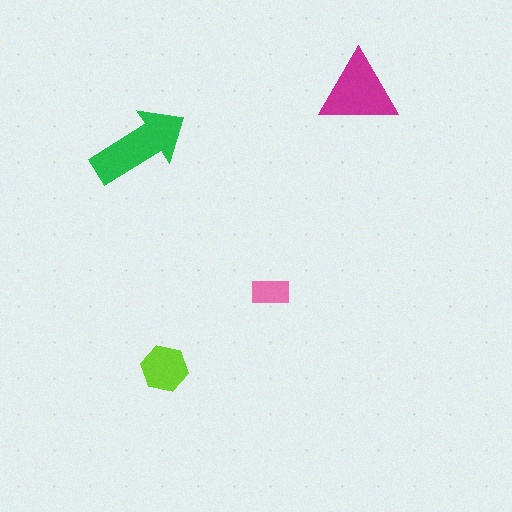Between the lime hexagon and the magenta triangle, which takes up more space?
The magenta triangle.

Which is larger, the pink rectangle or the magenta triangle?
The magenta triangle.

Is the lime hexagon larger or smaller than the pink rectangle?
Larger.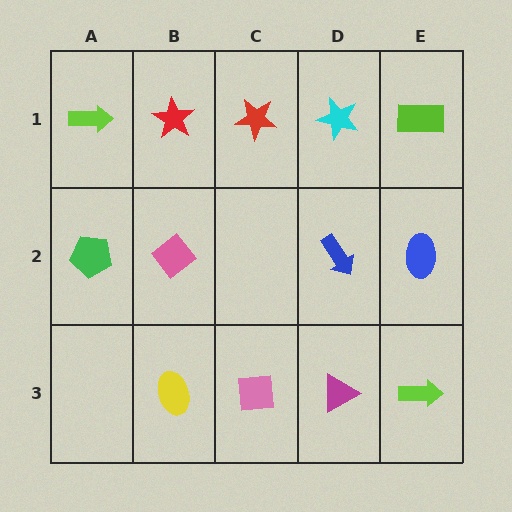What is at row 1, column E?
A lime rectangle.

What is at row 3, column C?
A pink square.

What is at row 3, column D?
A magenta triangle.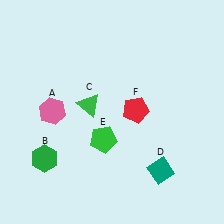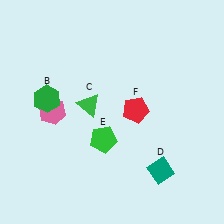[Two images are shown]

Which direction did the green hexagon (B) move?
The green hexagon (B) moved up.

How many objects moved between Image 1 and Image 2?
1 object moved between the two images.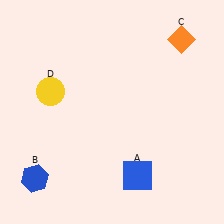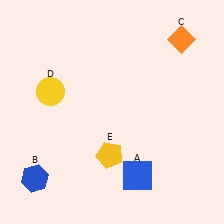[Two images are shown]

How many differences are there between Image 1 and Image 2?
There is 1 difference between the two images.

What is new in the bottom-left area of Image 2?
A yellow pentagon (E) was added in the bottom-left area of Image 2.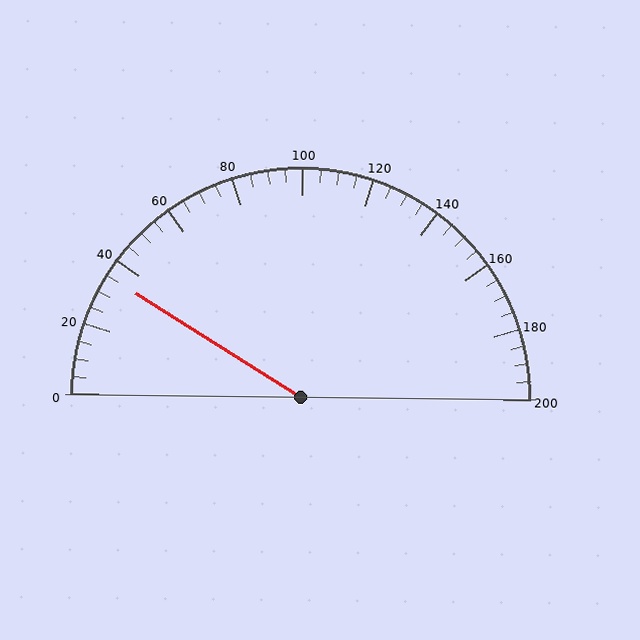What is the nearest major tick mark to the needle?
The nearest major tick mark is 40.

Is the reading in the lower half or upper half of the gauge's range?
The reading is in the lower half of the range (0 to 200).